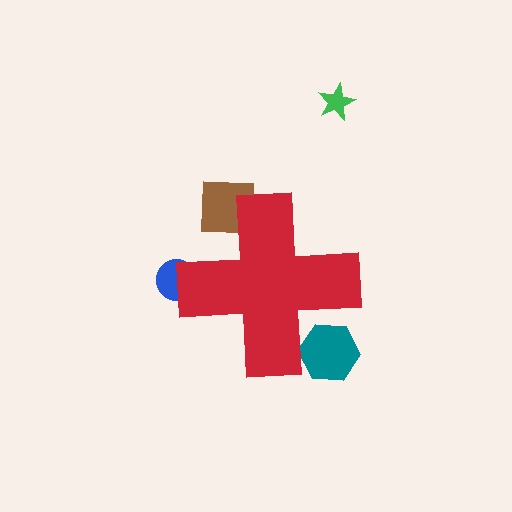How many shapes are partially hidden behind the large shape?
3 shapes are partially hidden.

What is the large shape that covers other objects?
A red cross.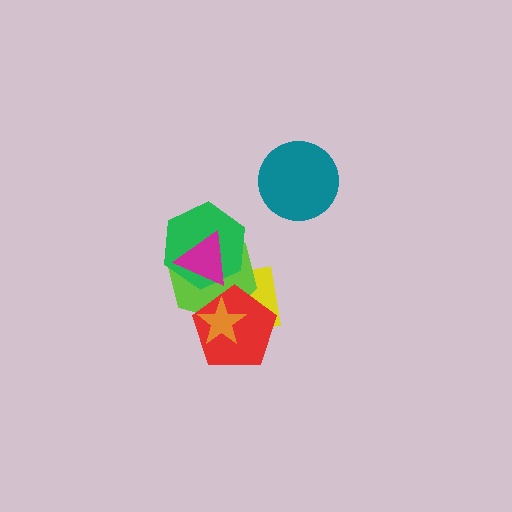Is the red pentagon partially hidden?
Yes, it is partially covered by another shape.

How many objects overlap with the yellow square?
5 objects overlap with the yellow square.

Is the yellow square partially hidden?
Yes, it is partially covered by another shape.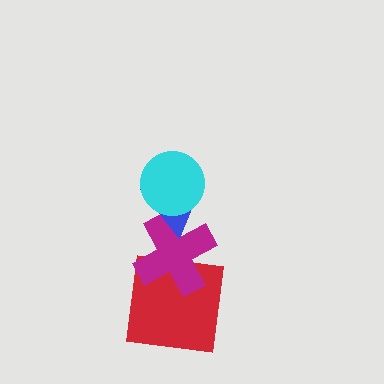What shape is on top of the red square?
The magenta cross is on top of the red square.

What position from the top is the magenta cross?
The magenta cross is 3rd from the top.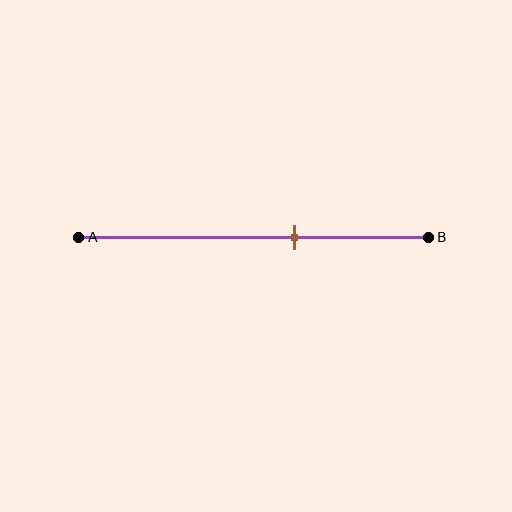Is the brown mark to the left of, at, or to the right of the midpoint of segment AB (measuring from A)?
The brown mark is to the right of the midpoint of segment AB.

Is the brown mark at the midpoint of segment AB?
No, the mark is at about 60% from A, not at the 50% midpoint.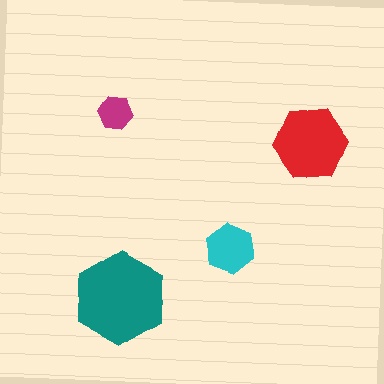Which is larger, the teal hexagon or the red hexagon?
The teal one.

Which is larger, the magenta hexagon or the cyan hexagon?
The cyan one.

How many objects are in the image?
There are 4 objects in the image.